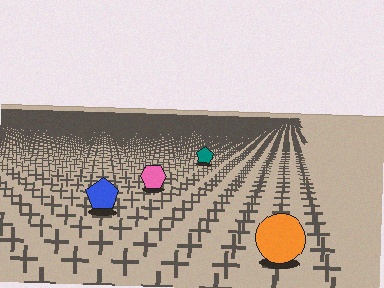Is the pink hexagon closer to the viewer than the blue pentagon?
No. The blue pentagon is closer — you can tell from the texture gradient: the ground texture is coarser near it.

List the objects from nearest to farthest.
From nearest to farthest: the orange circle, the blue pentagon, the pink hexagon, the teal pentagon.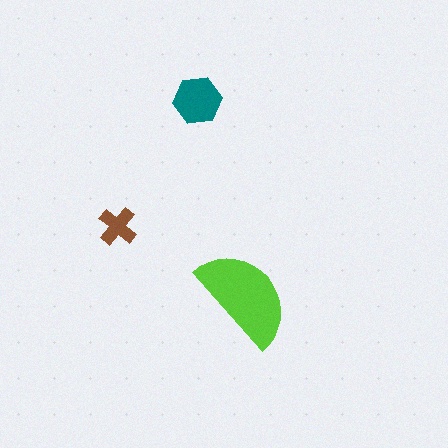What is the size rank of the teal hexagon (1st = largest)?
2nd.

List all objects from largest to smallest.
The lime semicircle, the teal hexagon, the brown cross.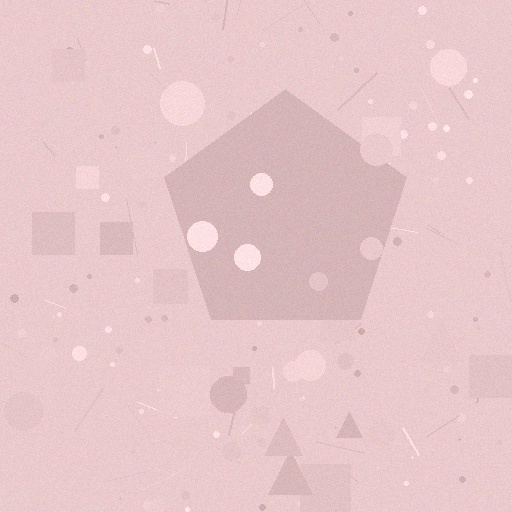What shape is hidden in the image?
A pentagon is hidden in the image.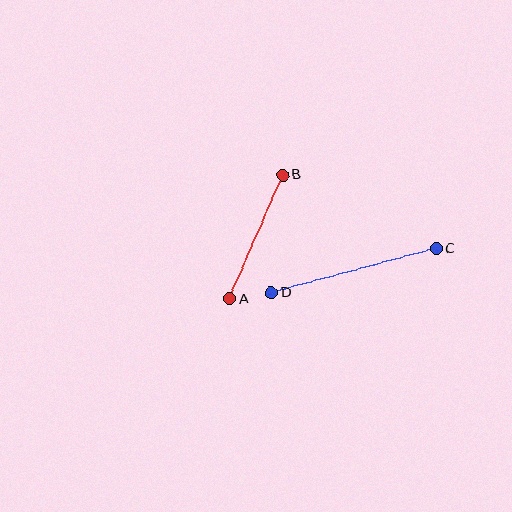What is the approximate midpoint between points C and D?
The midpoint is at approximately (354, 271) pixels.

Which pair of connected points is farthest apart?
Points C and D are farthest apart.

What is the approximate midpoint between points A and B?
The midpoint is at approximately (256, 237) pixels.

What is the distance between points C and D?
The distance is approximately 170 pixels.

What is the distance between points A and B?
The distance is approximately 135 pixels.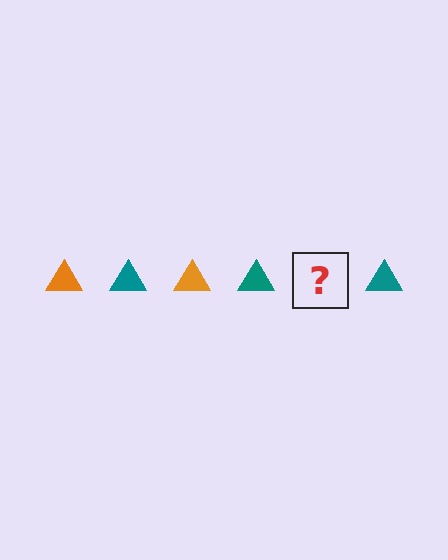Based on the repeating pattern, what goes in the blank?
The blank should be an orange triangle.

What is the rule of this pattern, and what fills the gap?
The rule is that the pattern cycles through orange, teal triangles. The gap should be filled with an orange triangle.